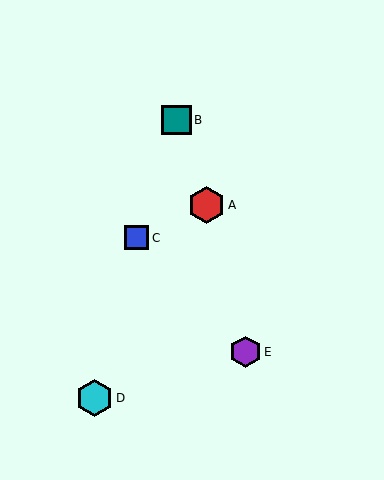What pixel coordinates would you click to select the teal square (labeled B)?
Click at (177, 120) to select the teal square B.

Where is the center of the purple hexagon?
The center of the purple hexagon is at (246, 352).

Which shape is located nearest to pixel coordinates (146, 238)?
The blue square (labeled C) at (137, 238) is nearest to that location.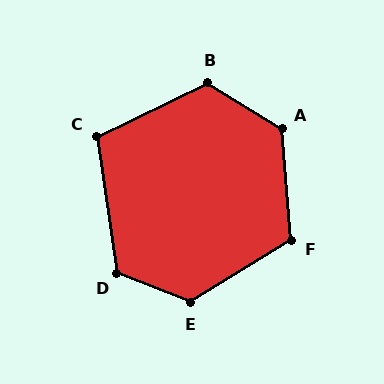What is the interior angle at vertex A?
Approximately 126 degrees (obtuse).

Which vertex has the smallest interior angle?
C, at approximately 107 degrees.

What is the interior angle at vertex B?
Approximately 123 degrees (obtuse).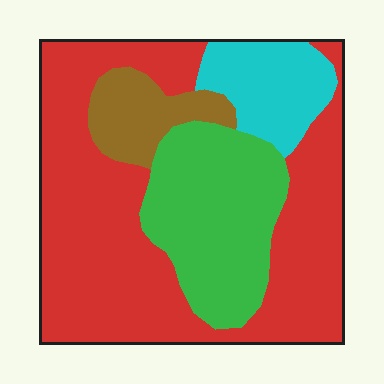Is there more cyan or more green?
Green.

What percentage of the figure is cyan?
Cyan covers roughly 10% of the figure.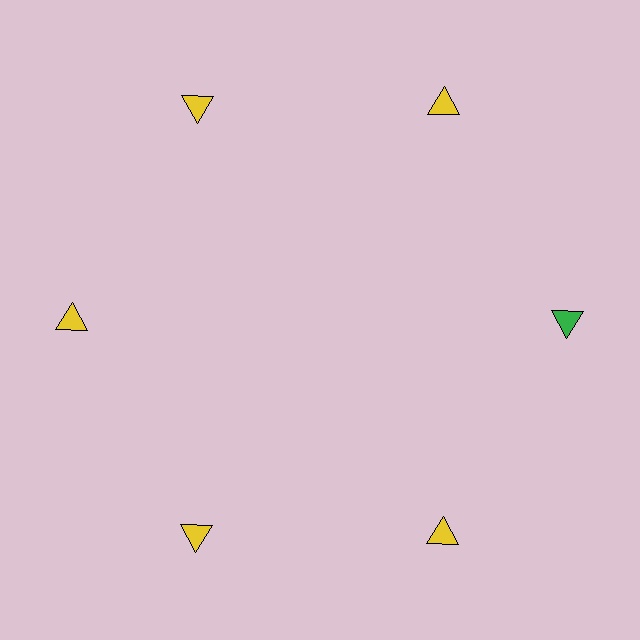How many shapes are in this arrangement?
There are 6 shapes arranged in a ring pattern.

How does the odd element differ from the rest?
It has a different color: green instead of yellow.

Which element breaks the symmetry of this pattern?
The green triangle at roughly the 3 o'clock position breaks the symmetry. All other shapes are yellow triangles.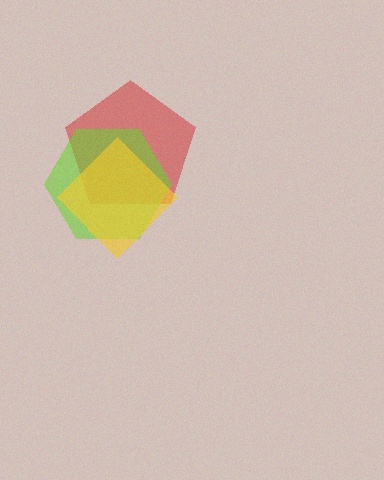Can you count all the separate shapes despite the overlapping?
Yes, there are 3 separate shapes.